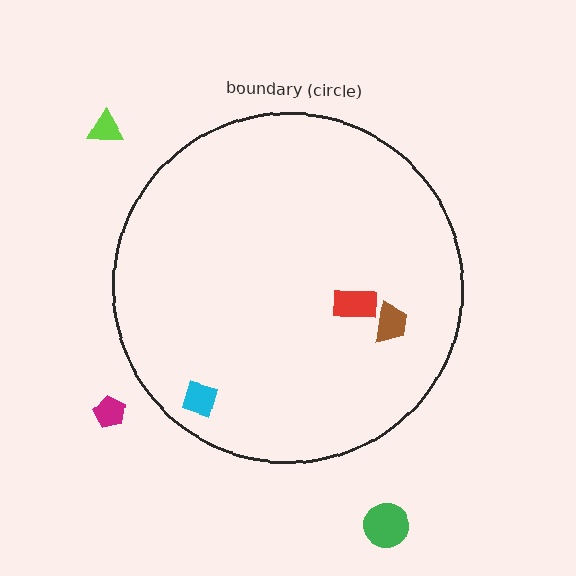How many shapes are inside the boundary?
3 inside, 3 outside.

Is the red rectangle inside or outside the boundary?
Inside.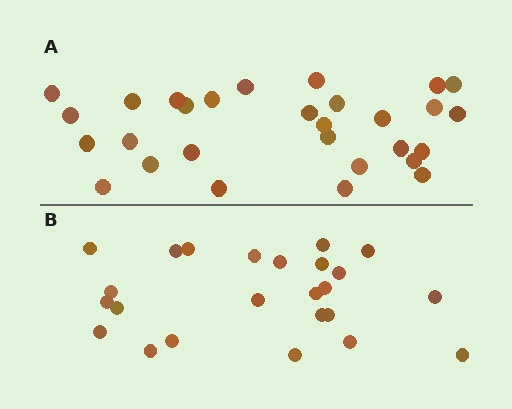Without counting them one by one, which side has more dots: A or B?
Region A (the top region) has more dots.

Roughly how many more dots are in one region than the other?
Region A has about 5 more dots than region B.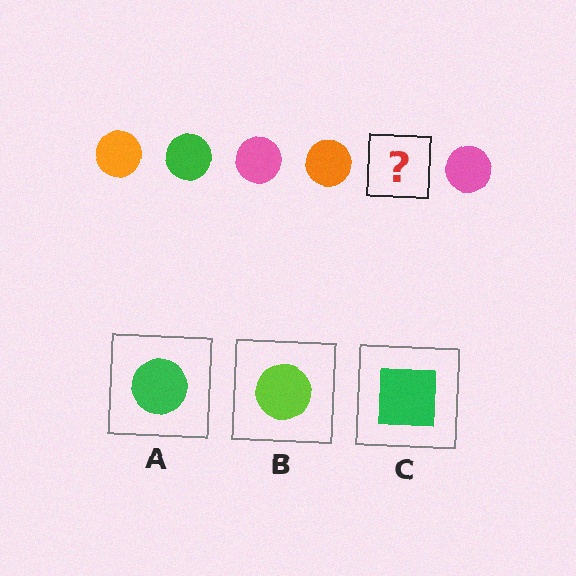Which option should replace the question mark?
Option A.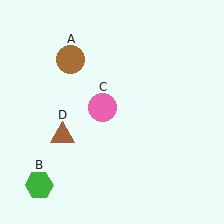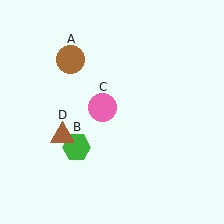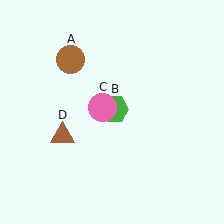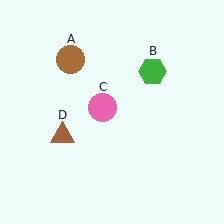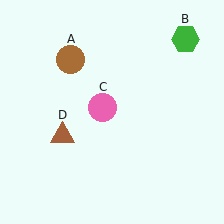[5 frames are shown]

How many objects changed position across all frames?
1 object changed position: green hexagon (object B).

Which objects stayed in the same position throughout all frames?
Brown circle (object A) and pink circle (object C) and brown triangle (object D) remained stationary.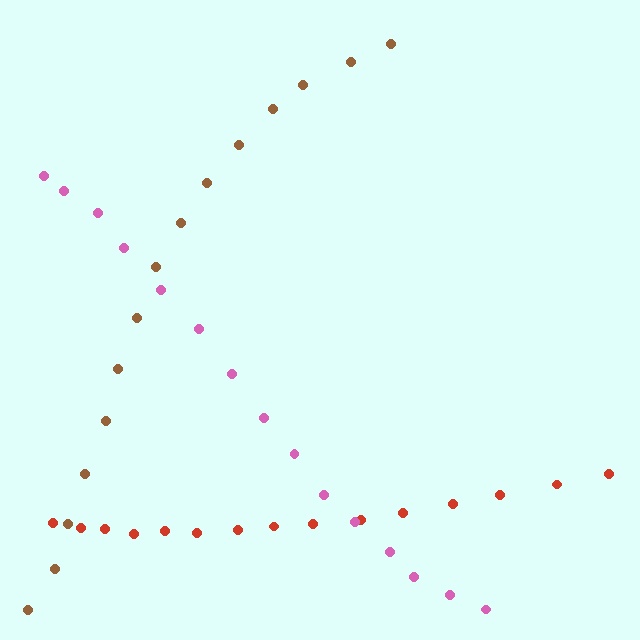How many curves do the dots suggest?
There are 3 distinct paths.